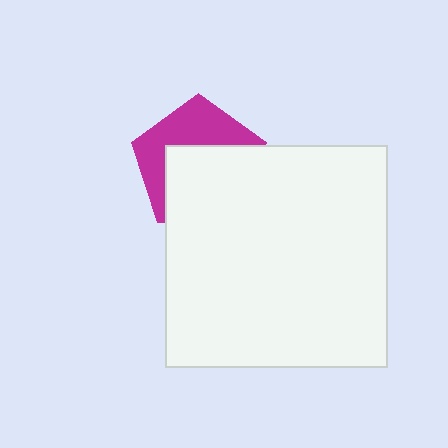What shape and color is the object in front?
The object in front is a white square.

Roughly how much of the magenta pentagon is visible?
A small part of it is visible (roughly 44%).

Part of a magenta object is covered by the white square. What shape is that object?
It is a pentagon.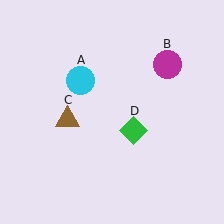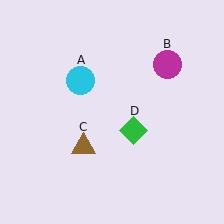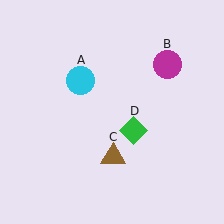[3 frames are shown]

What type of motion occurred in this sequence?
The brown triangle (object C) rotated counterclockwise around the center of the scene.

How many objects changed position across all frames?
1 object changed position: brown triangle (object C).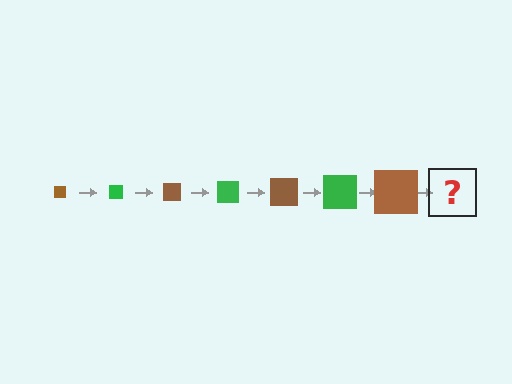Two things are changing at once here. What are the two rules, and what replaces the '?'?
The two rules are that the square grows larger each step and the color cycles through brown and green. The '?' should be a green square, larger than the previous one.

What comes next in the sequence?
The next element should be a green square, larger than the previous one.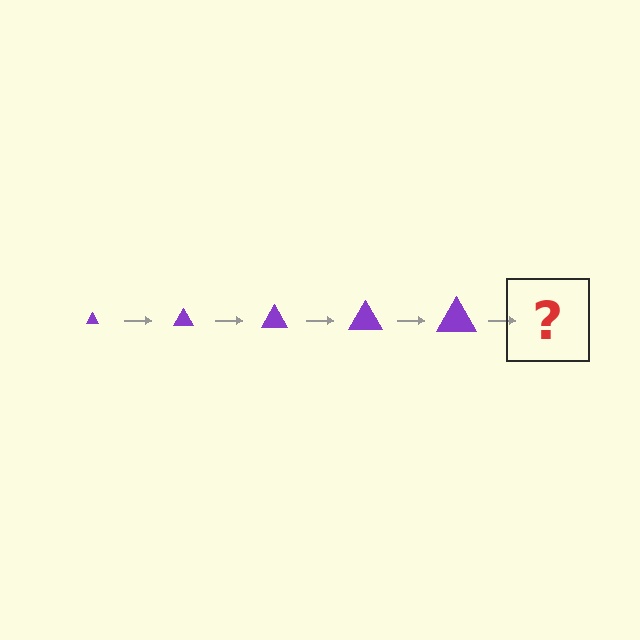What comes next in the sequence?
The next element should be a purple triangle, larger than the previous one.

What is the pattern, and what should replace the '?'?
The pattern is that the triangle gets progressively larger each step. The '?' should be a purple triangle, larger than the previous one.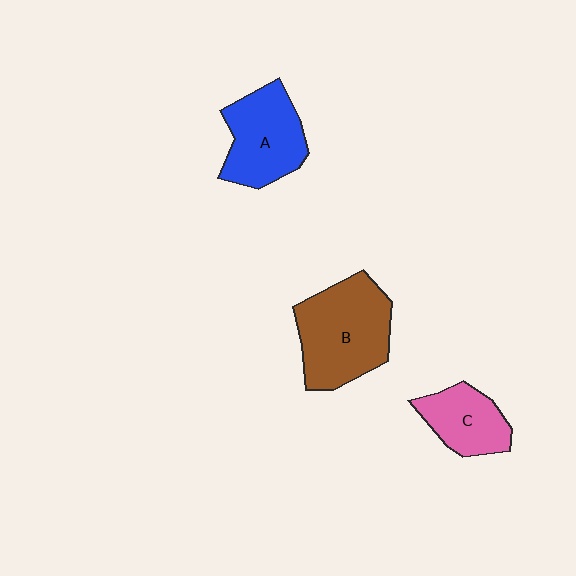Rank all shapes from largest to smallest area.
From largest to smallest: B (brown), A (blue), C (pink).